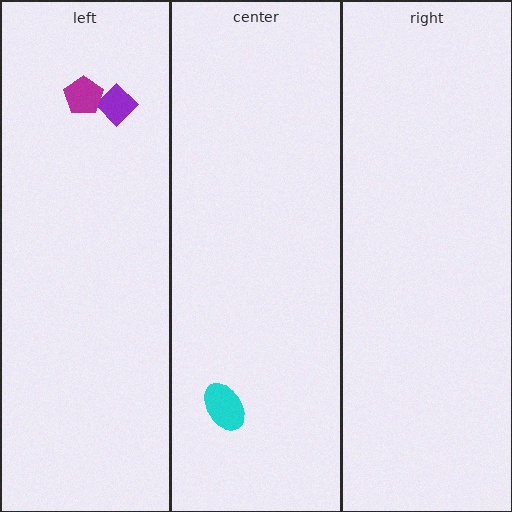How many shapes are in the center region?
1.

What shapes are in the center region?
The cyan ellipse.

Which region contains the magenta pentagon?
The left region.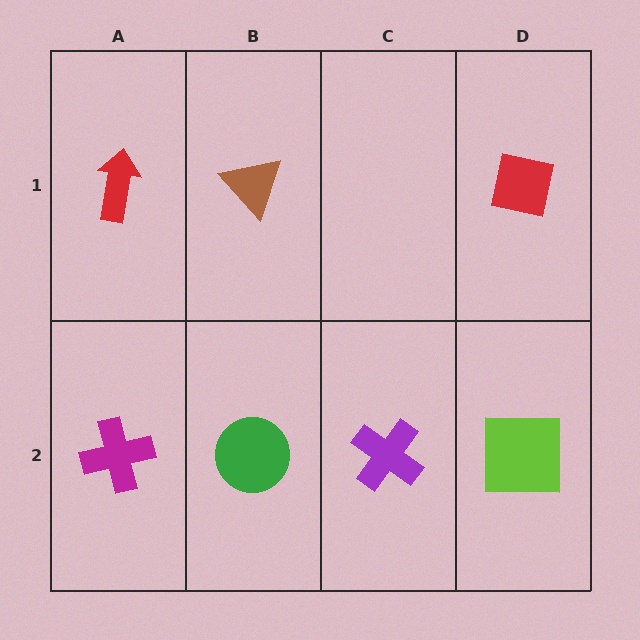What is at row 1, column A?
A red arrow.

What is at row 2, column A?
A magenta cross.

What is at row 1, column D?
A red square.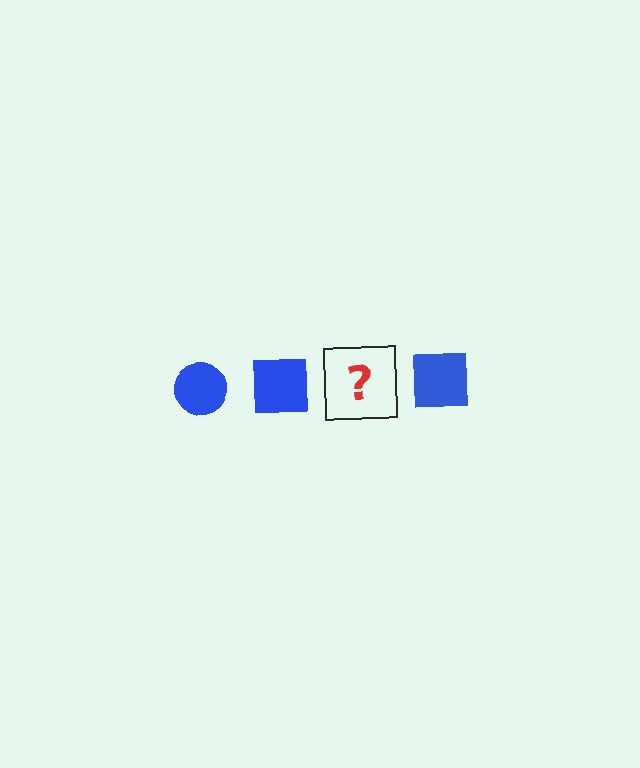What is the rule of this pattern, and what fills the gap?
The rule is that the pattern cycles through circle, square shapes in blue. The gap should be filled with a blue circle.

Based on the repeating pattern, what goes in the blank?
The blank should be a blue circle.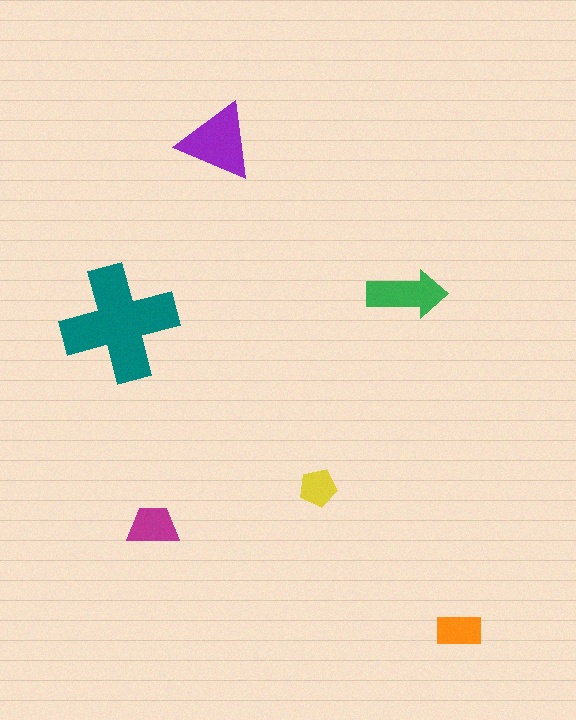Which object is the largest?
The teal cross.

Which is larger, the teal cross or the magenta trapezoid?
The teal cross.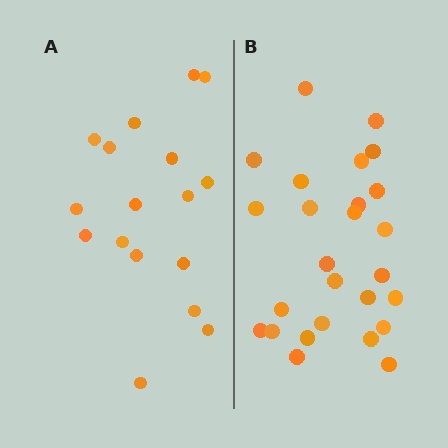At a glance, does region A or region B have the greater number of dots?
Region B (the right region) has more dots.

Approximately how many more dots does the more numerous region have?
Region B has roughly 8 or so more dots than region A.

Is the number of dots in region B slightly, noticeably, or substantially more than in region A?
Region B has substantially more. The ratio is roughly 1.5 to 1.